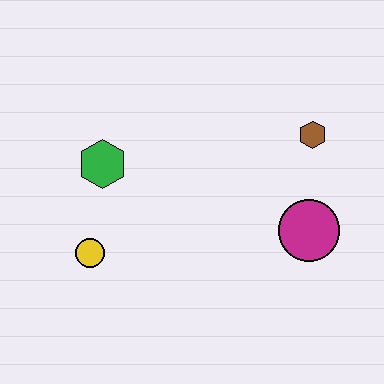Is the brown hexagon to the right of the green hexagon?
Yes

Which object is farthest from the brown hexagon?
The yellow circle is farthest from the brown hexagon.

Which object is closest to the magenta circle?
The brown hexagon is closest to the magenta circle.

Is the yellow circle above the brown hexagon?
No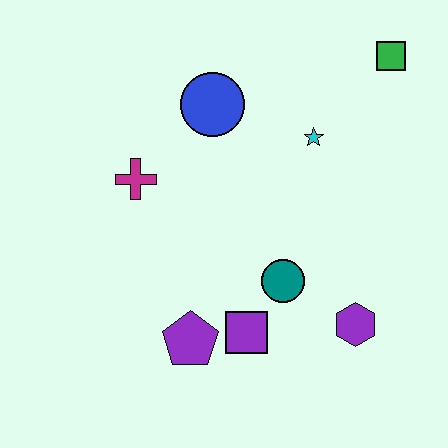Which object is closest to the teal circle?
The purple square is closest to the teal circle.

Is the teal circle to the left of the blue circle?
No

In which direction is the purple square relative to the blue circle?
The purple square is below the blue circle.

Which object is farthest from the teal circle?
The green square is farthest from the teal circle.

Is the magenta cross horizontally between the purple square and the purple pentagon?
No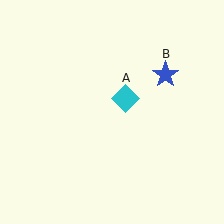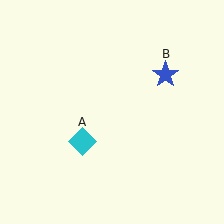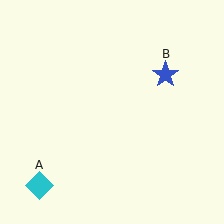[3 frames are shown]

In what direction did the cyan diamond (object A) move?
The cyan diamond (object A) moved down and to the left.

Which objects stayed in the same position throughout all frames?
Blue star (object B) remained stationary.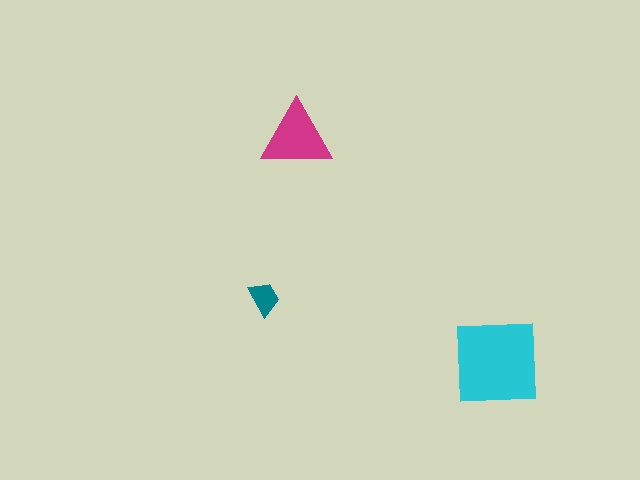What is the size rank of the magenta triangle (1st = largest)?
2nd.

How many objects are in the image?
There are 3 objects in the image.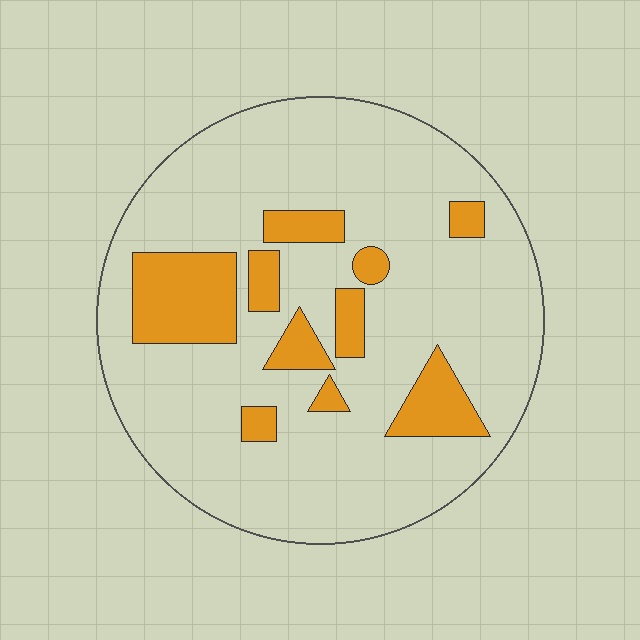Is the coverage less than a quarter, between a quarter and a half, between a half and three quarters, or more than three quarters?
Less than a quarter.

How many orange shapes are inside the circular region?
10.